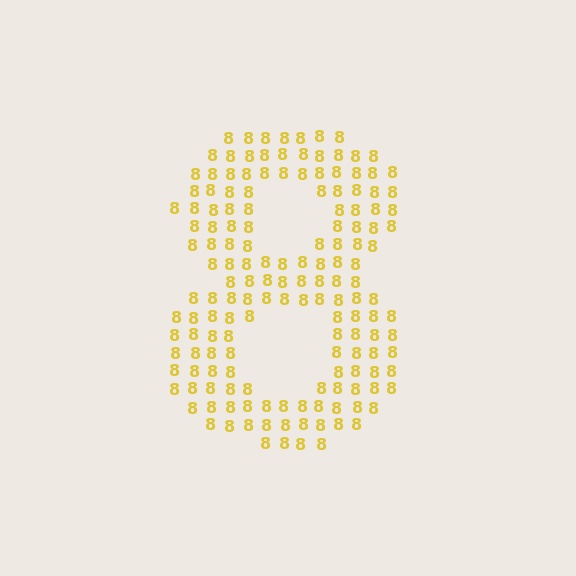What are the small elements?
The small elements are digit 8's.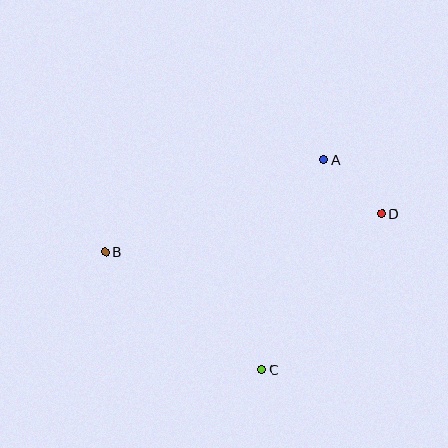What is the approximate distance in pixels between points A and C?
The distance between A and C is approximately 219 pixels.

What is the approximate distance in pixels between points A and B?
The distance between A and B is approximately 237 pixels.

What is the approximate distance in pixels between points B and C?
The distance between B and C is approximately 196 pixels.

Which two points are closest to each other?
Points A and D are closest to each other.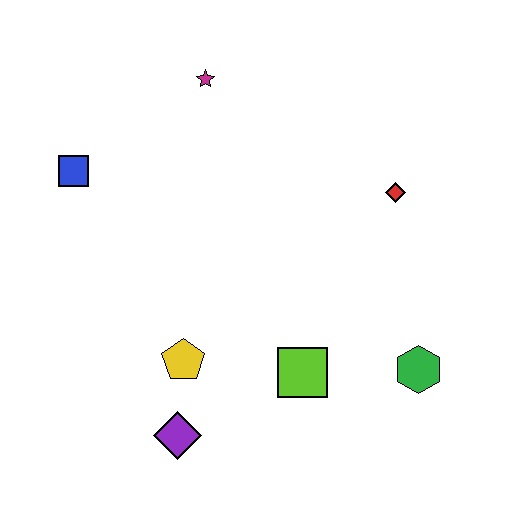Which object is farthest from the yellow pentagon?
The magenta star is farthest from the yellow pentagon.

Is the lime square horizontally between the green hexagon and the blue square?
Yes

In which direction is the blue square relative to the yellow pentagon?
The blue square is above the yellow pentagon.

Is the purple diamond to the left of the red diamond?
Yes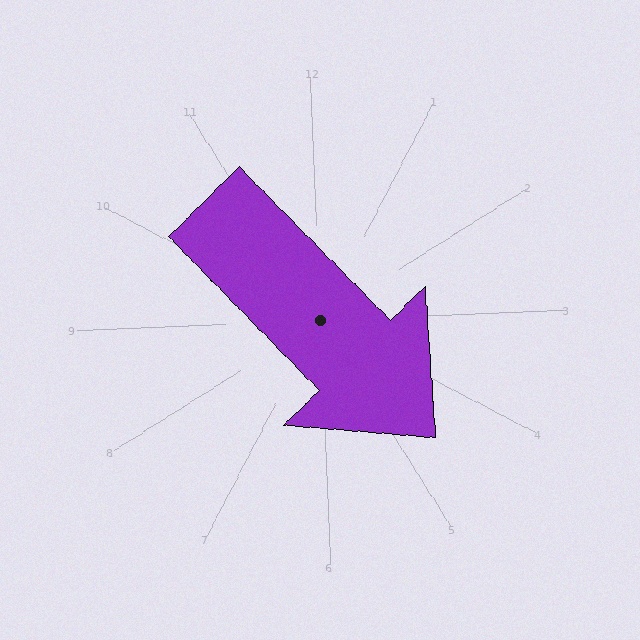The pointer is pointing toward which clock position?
Roughly 5 o'clock.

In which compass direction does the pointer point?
Southeast.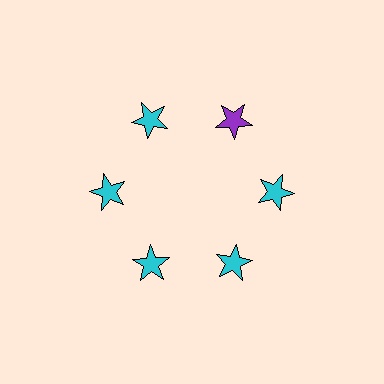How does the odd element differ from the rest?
It has a different color: purple instead of cyan.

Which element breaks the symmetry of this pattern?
The purple star at roughly the 1 o'clock position breaks the symmetry. All other shapes are cyan stars.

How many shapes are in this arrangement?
There are 6 shapes arranged in a ring pattern.